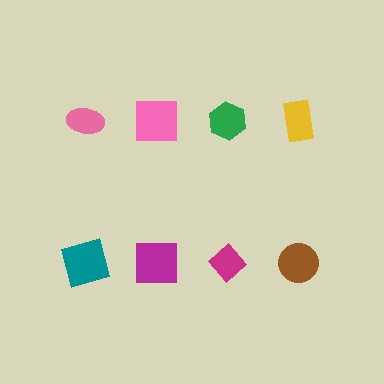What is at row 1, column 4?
A yellow rectangle.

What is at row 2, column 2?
A magenta square.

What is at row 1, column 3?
A green hexagon.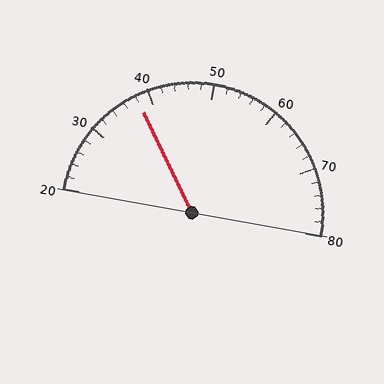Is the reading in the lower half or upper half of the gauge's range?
The reading is in the lower half of the range (20 to 80).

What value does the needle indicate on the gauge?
The needle indicates approximately 38.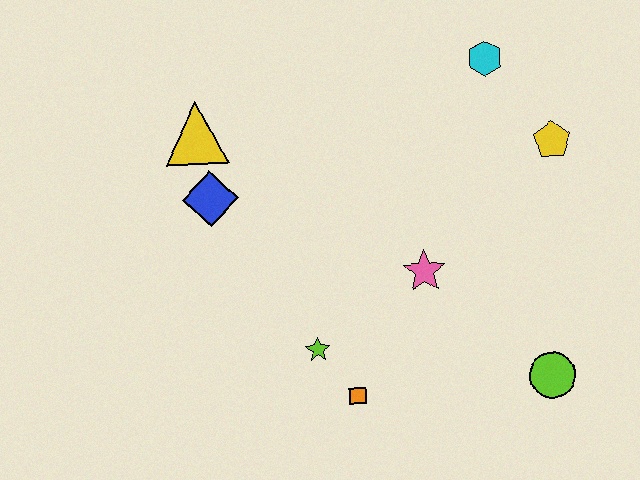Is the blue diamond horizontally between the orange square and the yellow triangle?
Yes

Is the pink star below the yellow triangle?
Yes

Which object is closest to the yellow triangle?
The blue diamond is closest to the yellow triangle.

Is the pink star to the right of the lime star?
Yes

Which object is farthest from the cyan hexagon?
The orange square is farthest from the cyan hexagon.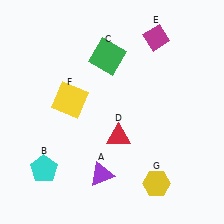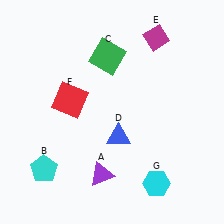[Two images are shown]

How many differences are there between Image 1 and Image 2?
There are 3 differences between the two images.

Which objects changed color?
D changed from red to blue. F changed from yellow to red. G changed from yellow to cyan.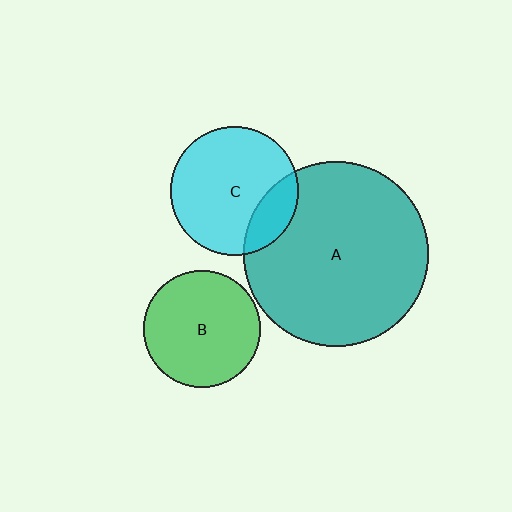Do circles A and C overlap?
Yes.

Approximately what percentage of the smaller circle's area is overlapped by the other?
Approximately 20%.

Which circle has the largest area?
Circle A (teal).